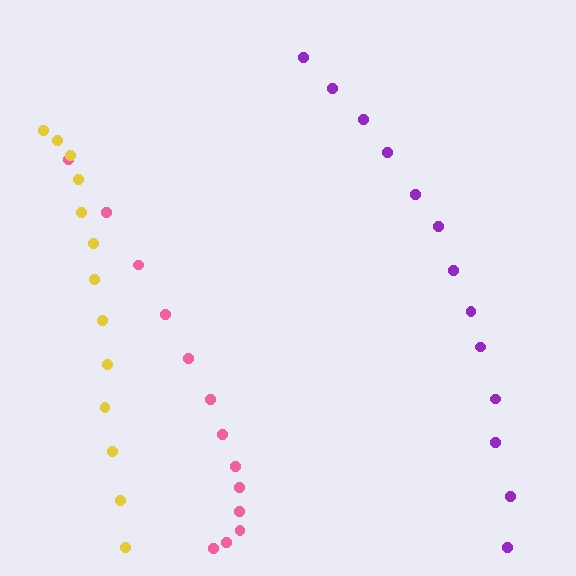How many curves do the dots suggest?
There are 3 distinct paths.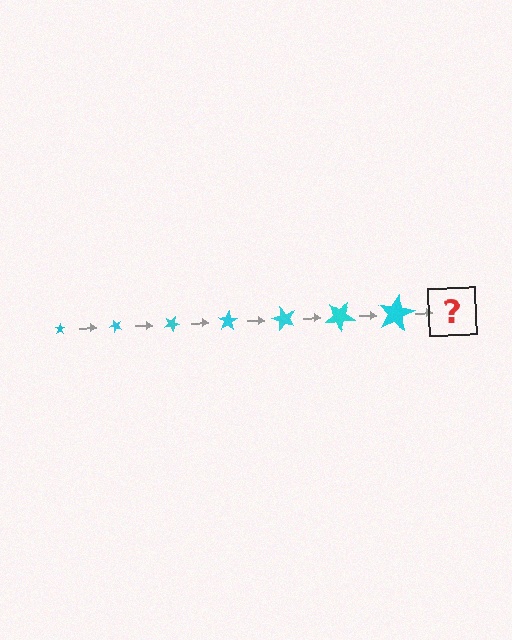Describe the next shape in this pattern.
It should be a star, larger than the previous one and rotated 350 degrees from the start.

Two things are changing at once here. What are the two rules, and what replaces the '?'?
The two rules are that the star grows larger each step and it rotates 50 degrees each step. The '?' should be a star, larger than the previous one and rotated 350 degrees from the start.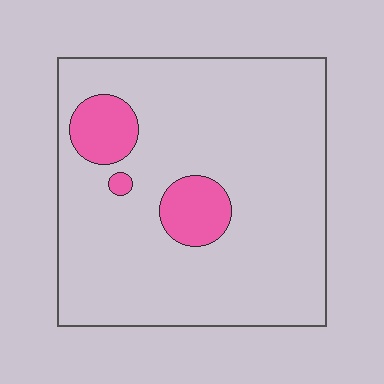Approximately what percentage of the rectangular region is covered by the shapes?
Approximately 10%.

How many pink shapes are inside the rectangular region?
3.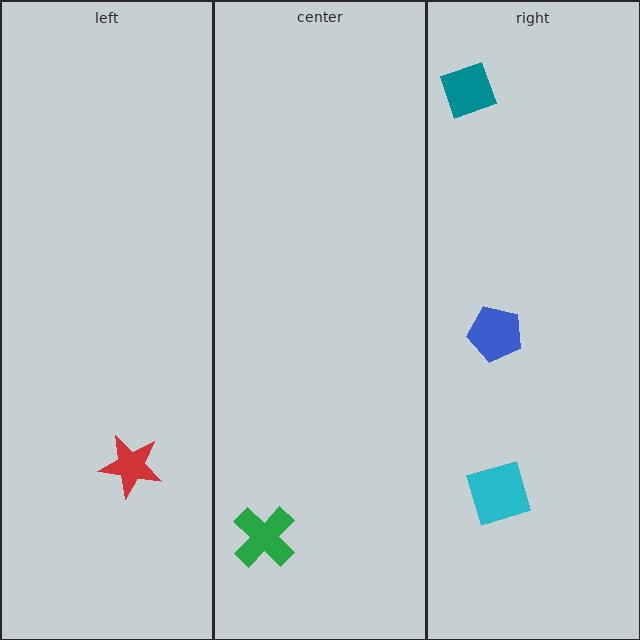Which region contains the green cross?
The center region.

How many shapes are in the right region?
3.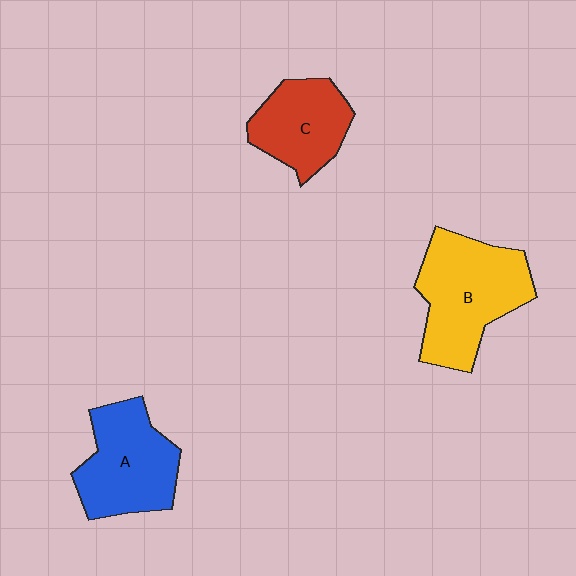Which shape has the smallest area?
Shape C (red).